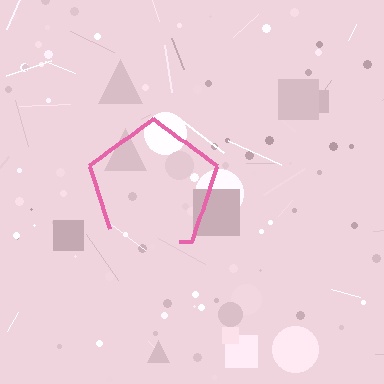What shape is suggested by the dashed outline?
The dashed outline suggests a pentagon.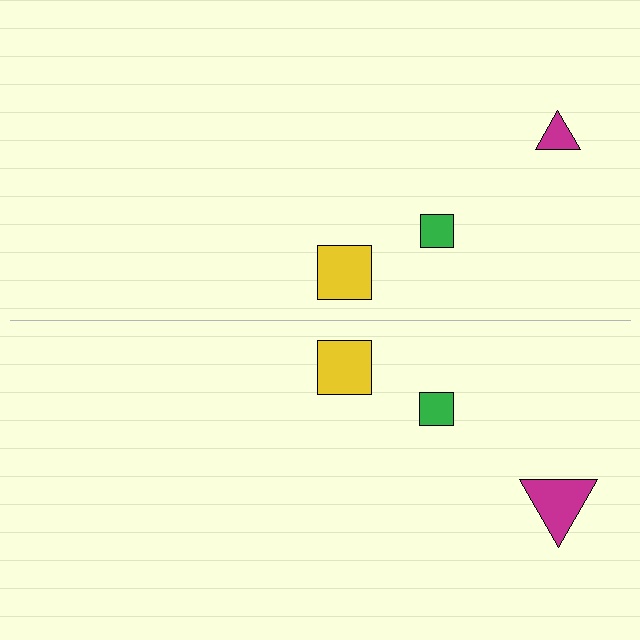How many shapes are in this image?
There are 6 shapes in this image.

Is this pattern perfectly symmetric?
No, the pattern is not perfectly symmetric. The magenta triangle on the bottom side has a different size than its mirror counterpart.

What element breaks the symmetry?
The magenta triangle on the bottom side has a different size than its mirror counterpart.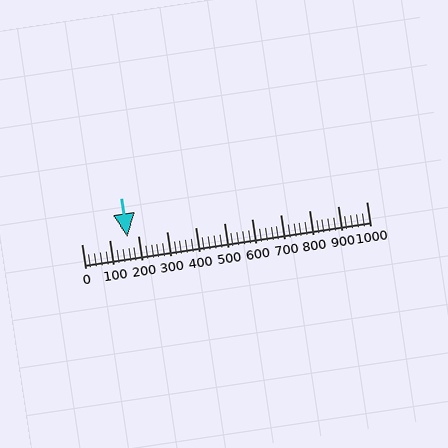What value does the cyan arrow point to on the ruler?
The cyan arrow points to approximately 160.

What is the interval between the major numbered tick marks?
The major tick marks are spaced 100 units apart.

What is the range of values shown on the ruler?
The ruler shows values from 0 to 1000.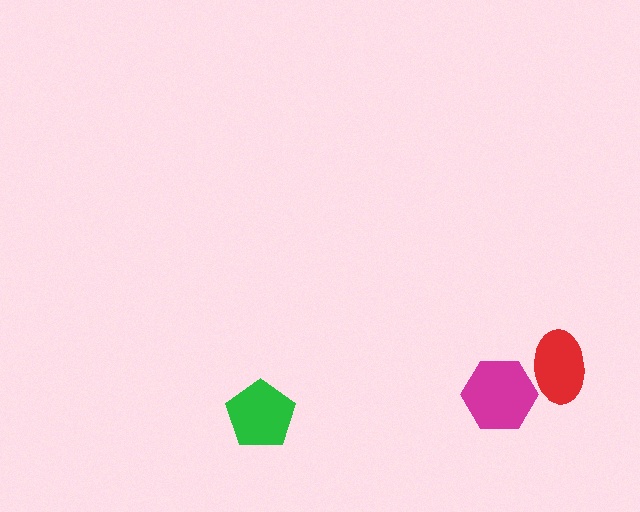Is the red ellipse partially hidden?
No, no other shape covers it.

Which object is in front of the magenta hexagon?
The red ellipse is in front of the magenta hexagon.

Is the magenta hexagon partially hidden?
Yes, it is partially covered by another shape.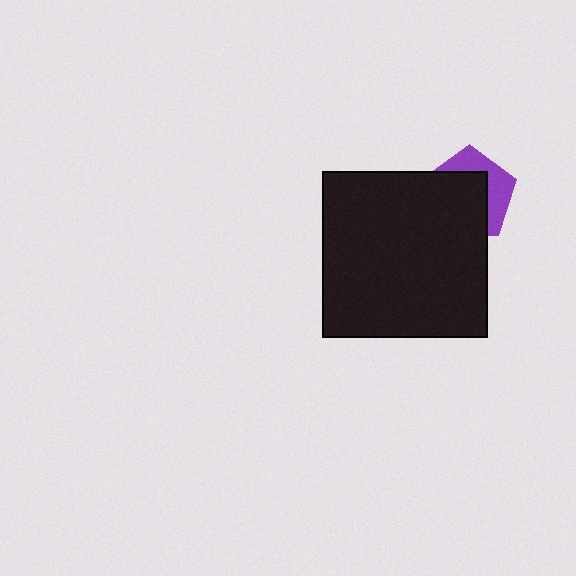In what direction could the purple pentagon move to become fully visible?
The purple pentagon could move toward the upper-right. That would shift it out from behind the black square entirely.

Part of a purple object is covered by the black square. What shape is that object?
It is a pentagon.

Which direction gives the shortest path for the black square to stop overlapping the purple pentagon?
Moving toward the lower-left gives the shortest separation.